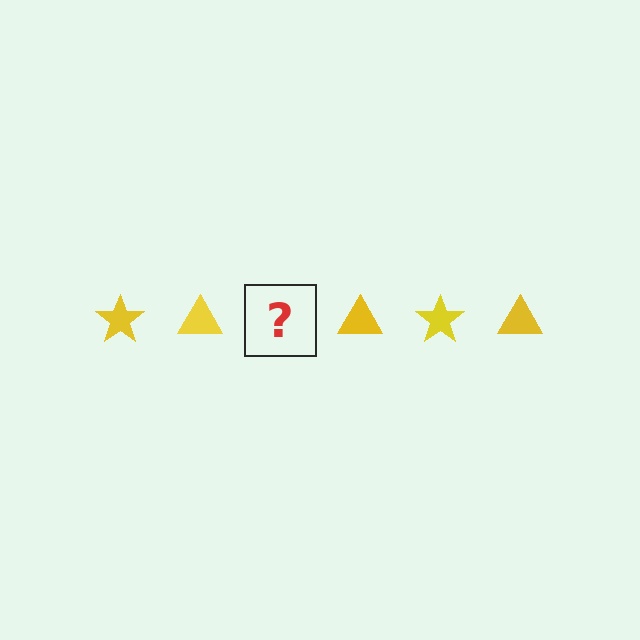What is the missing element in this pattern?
The missing element is a yellow star.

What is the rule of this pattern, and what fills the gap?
The rule is that the pattern cycles through star, triangle shapes in yellow. The gap should be filled with a yellow star.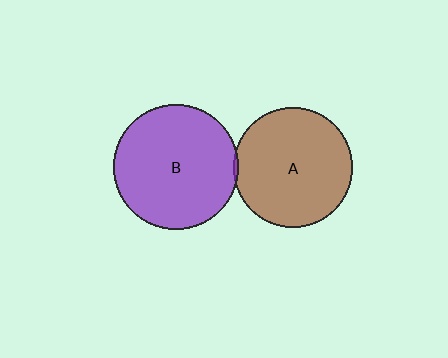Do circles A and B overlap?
Yes.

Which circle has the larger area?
Circle B (purple).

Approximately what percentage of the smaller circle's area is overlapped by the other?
Approximately 5%.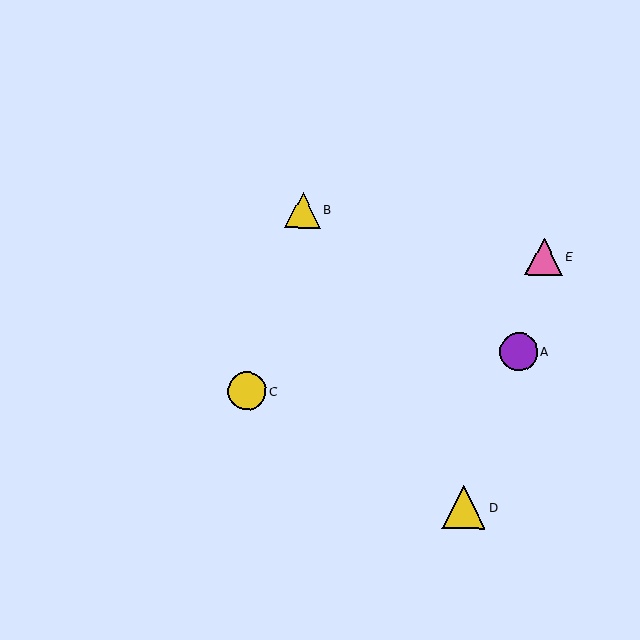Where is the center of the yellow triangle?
The center of the yellow triangle is at (303, 210).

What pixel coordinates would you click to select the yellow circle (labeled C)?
Click at (247, 391) to select the yellow circle C.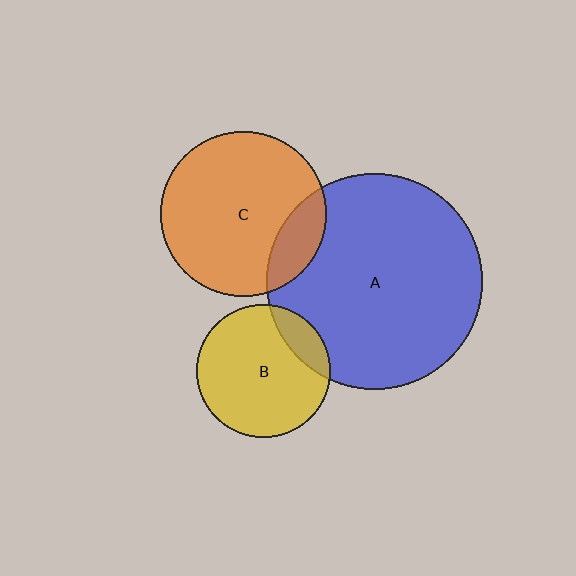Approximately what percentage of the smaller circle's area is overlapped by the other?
Approximately 15%.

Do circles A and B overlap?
Yes.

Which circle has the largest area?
Circle A (blue).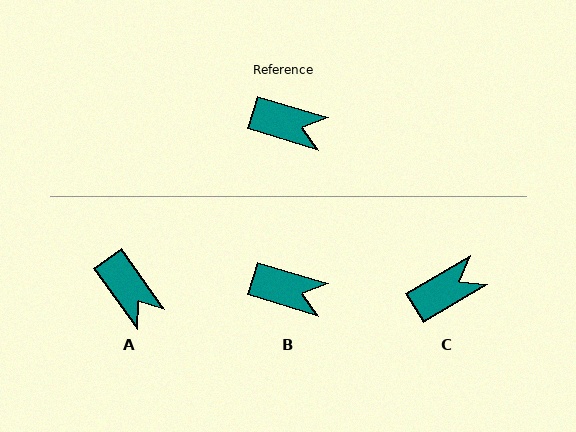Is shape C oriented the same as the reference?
No, it is off by about 48 degrees.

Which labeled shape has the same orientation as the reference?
B.